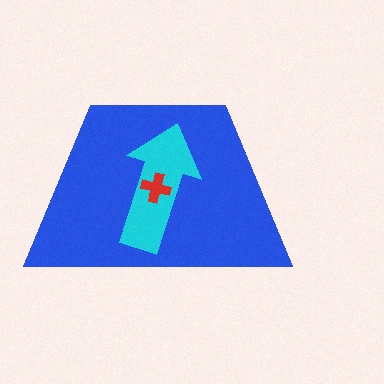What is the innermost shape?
The red cross.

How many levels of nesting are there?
3.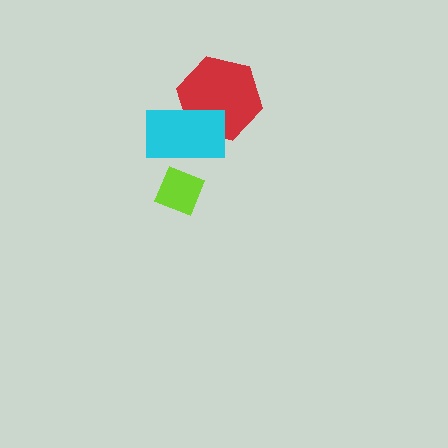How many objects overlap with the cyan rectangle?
2 objects overlap with the cyan rectangle.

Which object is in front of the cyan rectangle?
The lime diamond is in front of the cyan rectangle.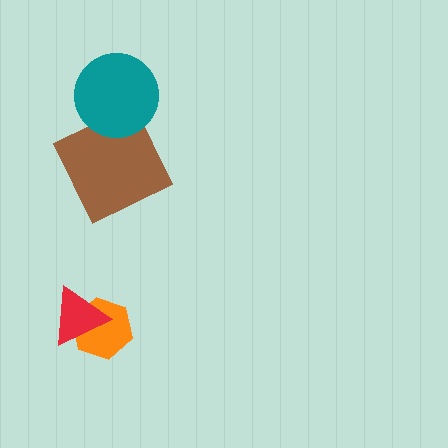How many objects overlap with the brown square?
1 object overlaps with the brown square.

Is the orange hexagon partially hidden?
Yes, it is partially covered by another shape.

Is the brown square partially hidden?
Yes, it is partially covered by another shape.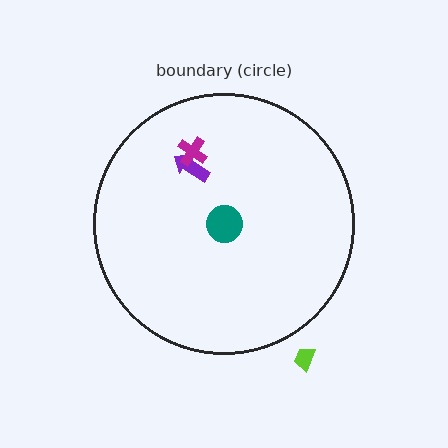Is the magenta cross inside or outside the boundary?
Inside.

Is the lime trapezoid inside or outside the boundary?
Outside.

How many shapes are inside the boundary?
3 inside, 1 outside.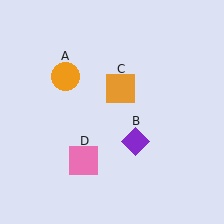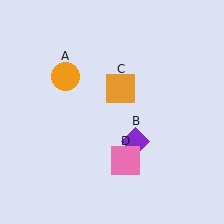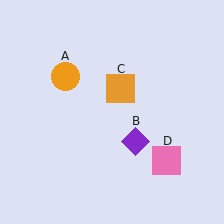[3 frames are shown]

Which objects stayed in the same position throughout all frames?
Orange circle (object A) and purple diamond (object B) and orange square (object C) remained stationary.